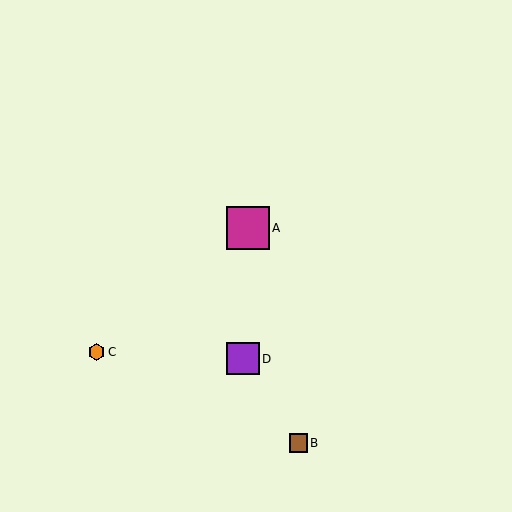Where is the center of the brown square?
The center of the brown square is at (298, 443).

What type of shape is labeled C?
Shape C is an orange hexagon.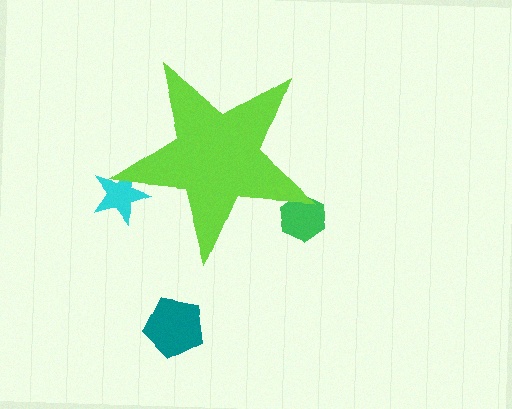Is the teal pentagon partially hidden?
No, the teal pentagon is fully visible.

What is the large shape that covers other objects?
A lime star.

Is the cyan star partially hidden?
Yes, the cyan star is partially hidden behind the lime star.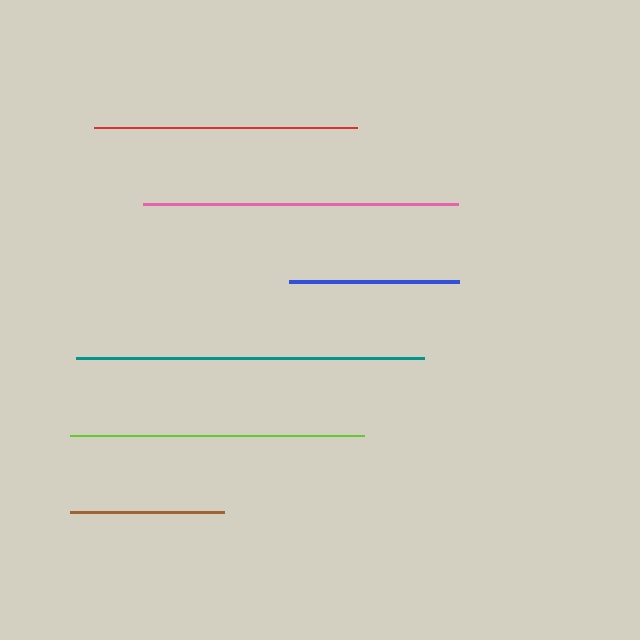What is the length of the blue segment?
The blue segment is approximately 171 pixels long.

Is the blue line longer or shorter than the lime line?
The lime line is longer than the blue line.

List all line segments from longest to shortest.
From longest to shortest: teal, pink, lime, red, blue, brown.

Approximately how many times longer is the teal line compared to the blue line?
The teal line is approximately 2.0 times the length of the blue line.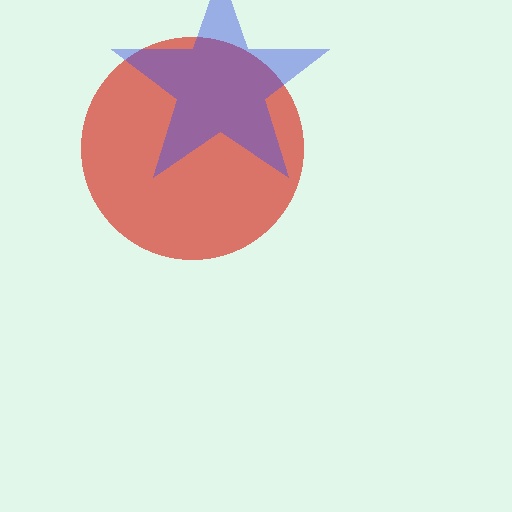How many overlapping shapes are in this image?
There are 2 overlapping shapes in the image.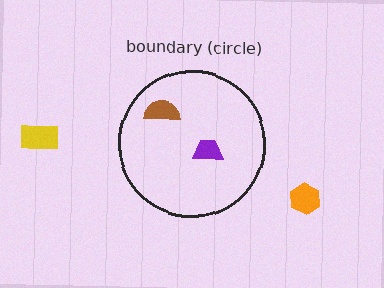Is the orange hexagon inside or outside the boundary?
Outside.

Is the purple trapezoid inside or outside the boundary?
Inside.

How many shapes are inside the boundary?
2 inside, 2 outside.